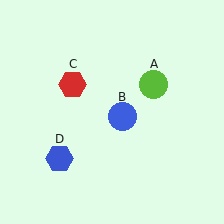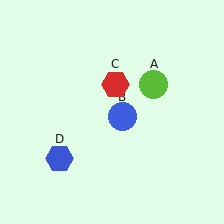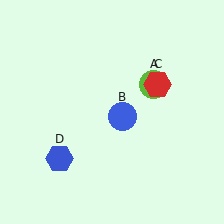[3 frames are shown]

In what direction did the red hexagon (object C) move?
The red hexagon (object C) moved right.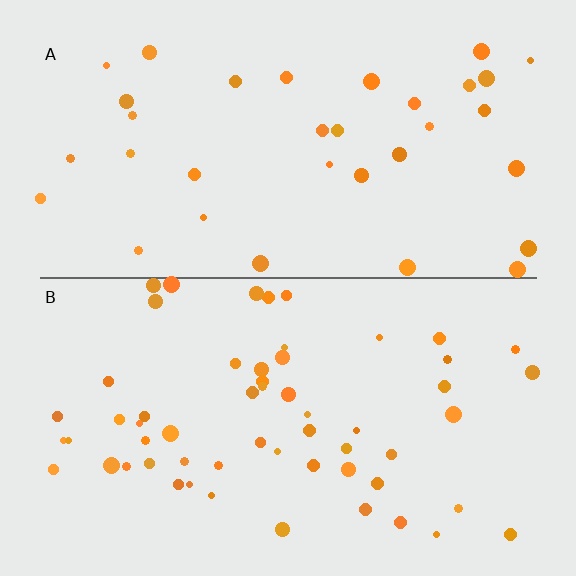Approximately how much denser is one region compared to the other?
Approximately 1.7× — region B over region A.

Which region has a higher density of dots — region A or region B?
B (the bottom).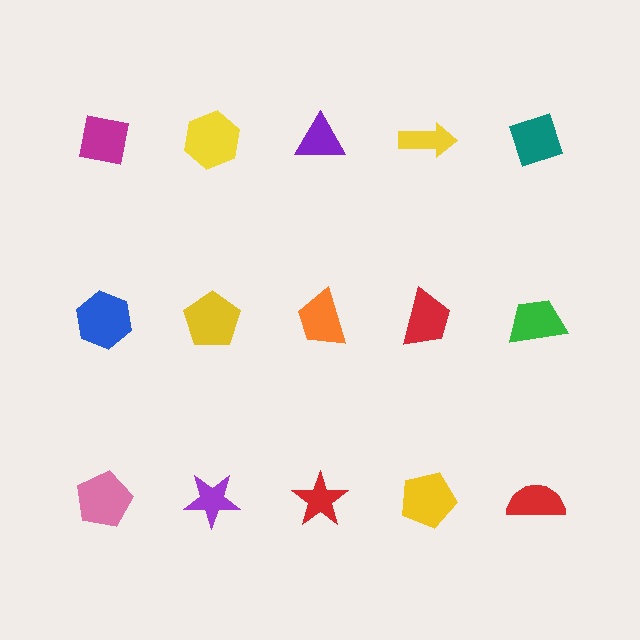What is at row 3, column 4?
A yellow pentagon.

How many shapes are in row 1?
5 shapes.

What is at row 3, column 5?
A red semicircle.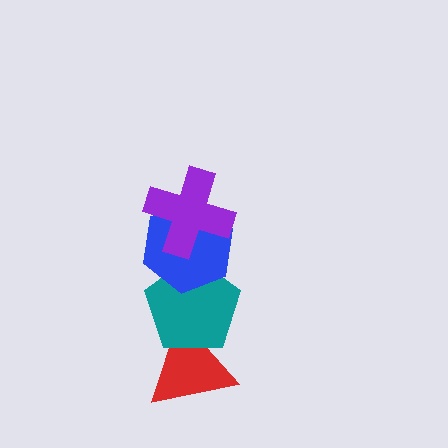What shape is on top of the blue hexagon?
The purple cross is on top of the blue hexagon.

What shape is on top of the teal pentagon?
The blue hexagon is on top of the teal pentagon.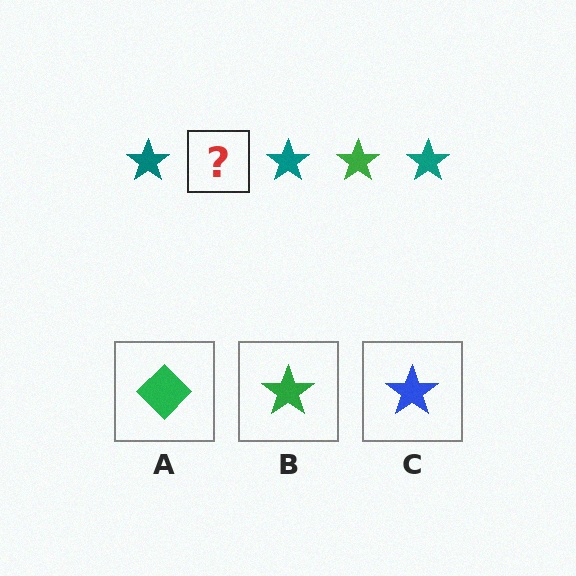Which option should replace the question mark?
Option B.